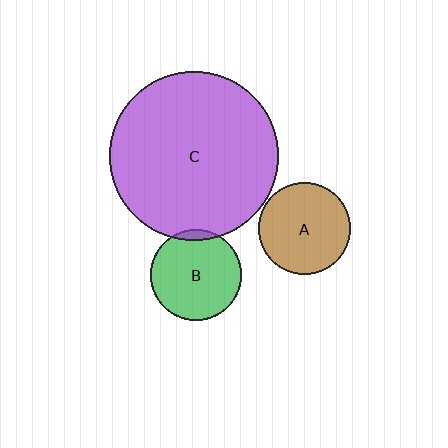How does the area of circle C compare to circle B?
Approximately 3.5 times.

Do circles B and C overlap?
Yes.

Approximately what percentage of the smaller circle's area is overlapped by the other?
Approximately 5%.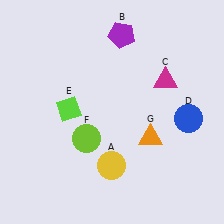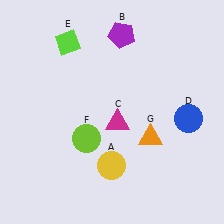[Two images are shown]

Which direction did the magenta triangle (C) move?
The magenta triangle (C) moved left.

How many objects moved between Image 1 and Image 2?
2 objects moved between the two images.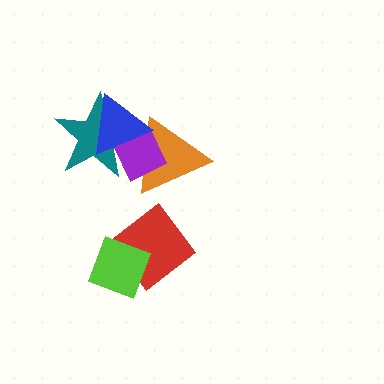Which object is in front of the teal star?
The blue triangle is in front of the teal star.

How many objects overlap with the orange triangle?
3 objects overlap with the orange triangle.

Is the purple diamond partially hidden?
Yes, it is partially covered by another shape.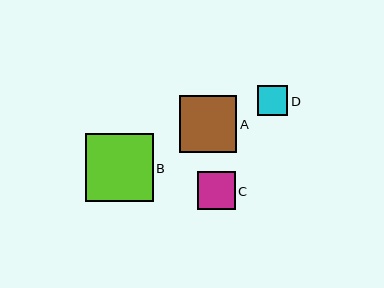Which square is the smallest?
Square D is the smallest with a size of approximately 30 pixels.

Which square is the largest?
Square B is the largest with a size of approximately 67 pixels.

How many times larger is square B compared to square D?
Square B is approximately 2.2 times the size of square D.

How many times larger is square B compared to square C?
Square B is approximately 1.8 times the size of square C.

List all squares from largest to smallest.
From largest to smallest: B, A, C, D.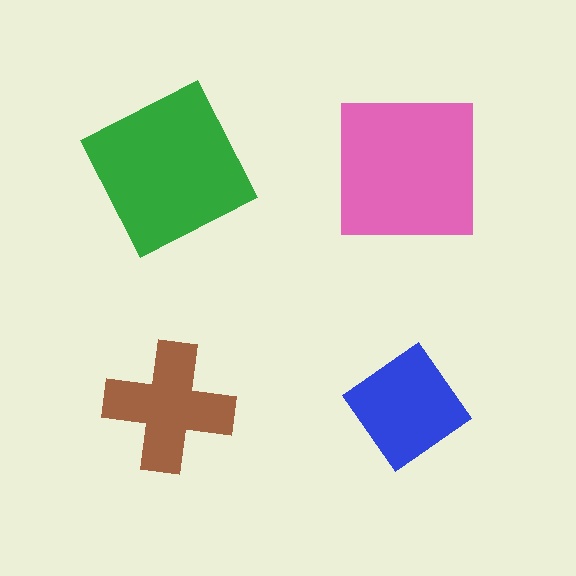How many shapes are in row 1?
2 shapes.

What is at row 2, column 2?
A blue diamond.